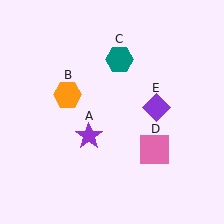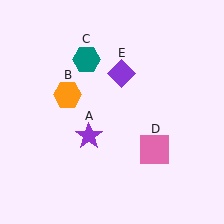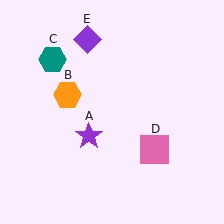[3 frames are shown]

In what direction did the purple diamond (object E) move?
The purple diamond (object E) moved up and to the left.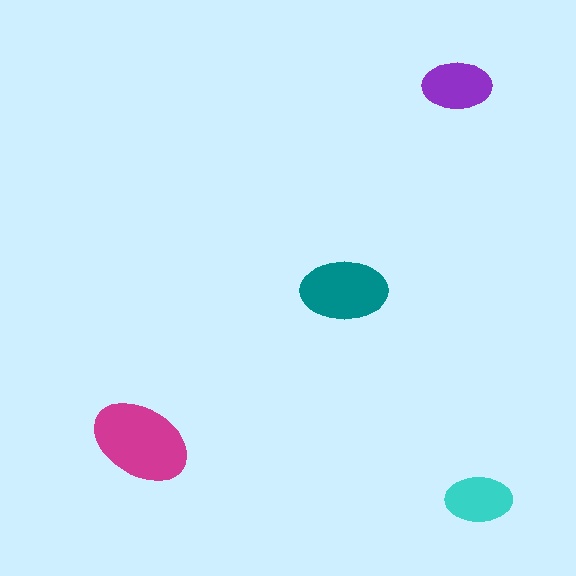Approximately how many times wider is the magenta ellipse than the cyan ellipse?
About 1.5 times wider.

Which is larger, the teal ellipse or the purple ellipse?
The teal one.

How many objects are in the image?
There are 4 objects in the image.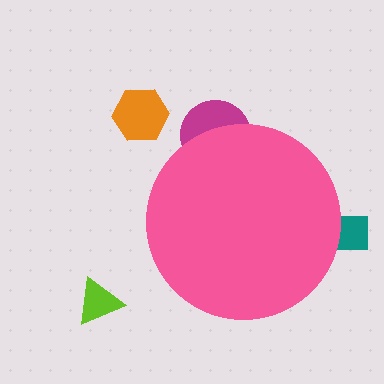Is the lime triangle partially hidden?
No, the lime triangle is fully visible.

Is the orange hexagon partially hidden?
No, the orange hexagon is fully visible.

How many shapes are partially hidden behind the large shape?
2 shapes are partially hidden.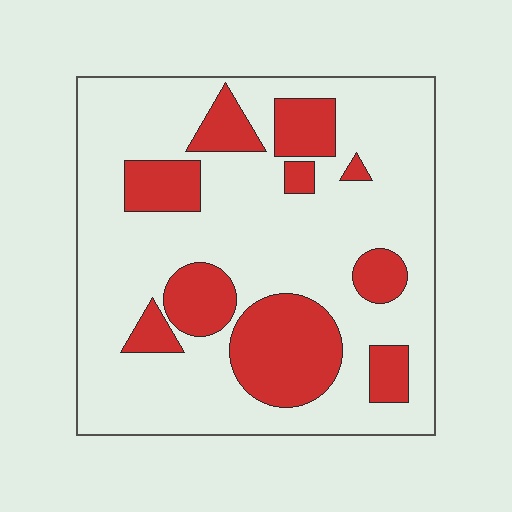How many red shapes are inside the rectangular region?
10.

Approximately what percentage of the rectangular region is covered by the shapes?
Approximately 25%.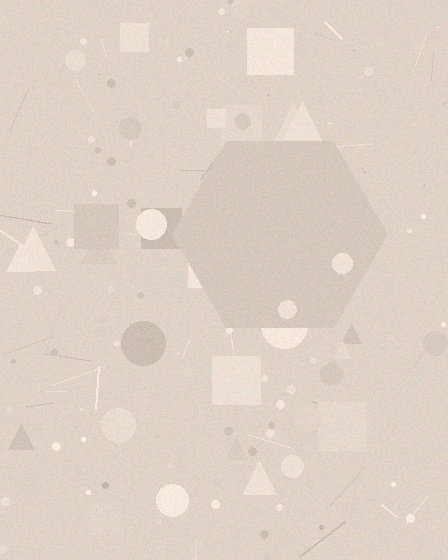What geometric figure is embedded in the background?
A hexagon is embedded in the background.